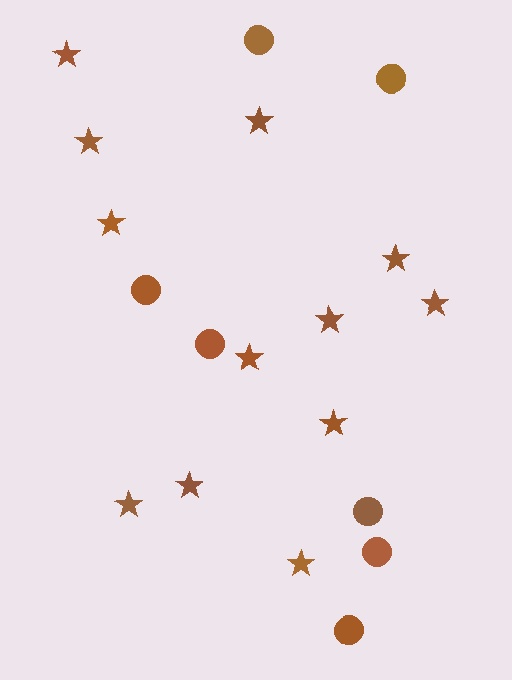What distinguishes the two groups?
There are 2 groups: one group of stars (12) and one group of circles (7).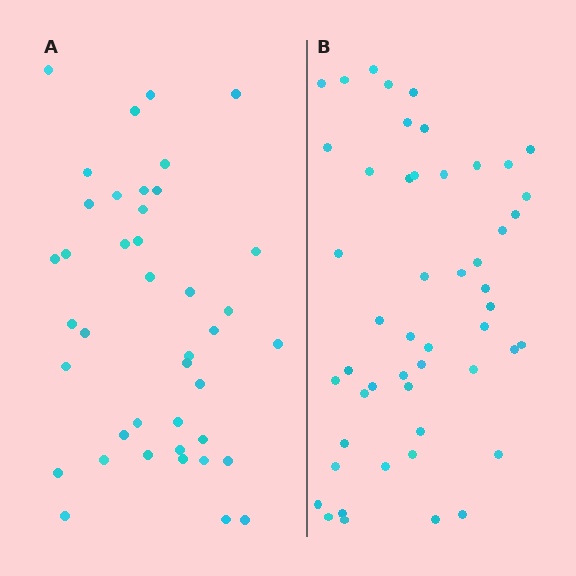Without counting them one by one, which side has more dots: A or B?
Region B (the right region) has more dots.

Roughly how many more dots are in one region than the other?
Region B has roughly 8 or so more dots than region A.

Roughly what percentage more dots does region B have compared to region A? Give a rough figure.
About 20% more.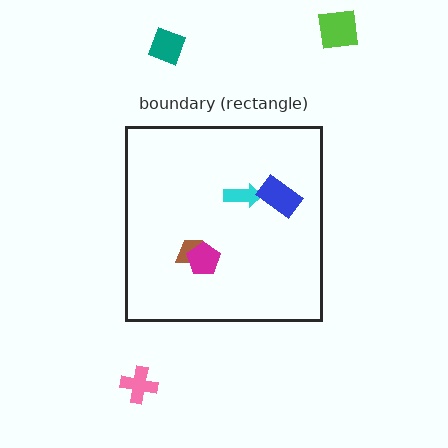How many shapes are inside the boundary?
4 inside, 3 outside.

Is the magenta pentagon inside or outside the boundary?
Inside.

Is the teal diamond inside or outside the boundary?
Outside.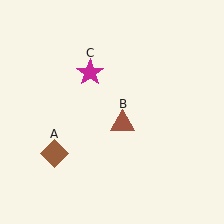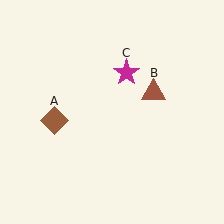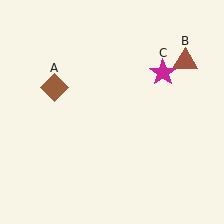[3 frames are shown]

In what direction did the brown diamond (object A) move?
The brown diamond (object A) moved up.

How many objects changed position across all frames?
3 objects changed position: brown diamond (object A), brown triangle (object B), magenta star (object C).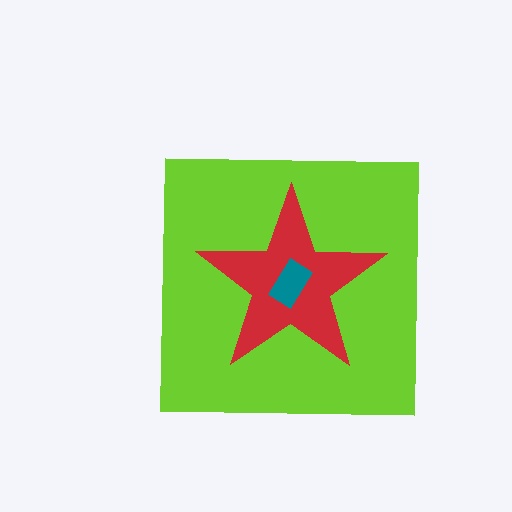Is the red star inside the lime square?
Yes.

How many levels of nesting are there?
3.